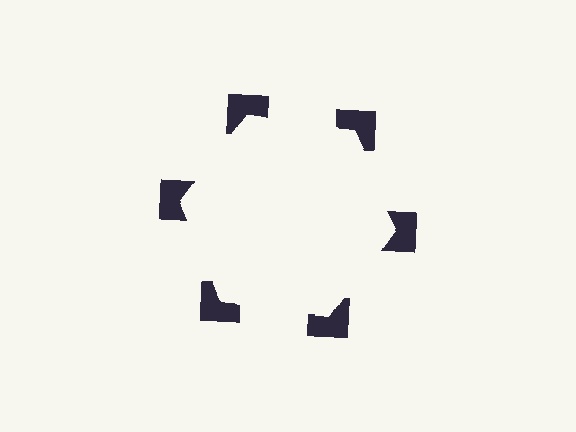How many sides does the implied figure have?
6 sides.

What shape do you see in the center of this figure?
An illusory hexagon — its edges are inferred from the aligned wedge cuts in the notched squares, not physically drawn.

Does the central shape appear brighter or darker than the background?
It typically appears slightly brighter than the background, even though no actual brightness change is drawn.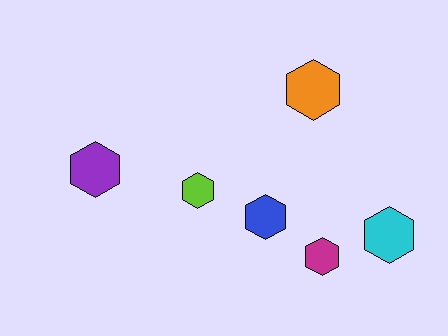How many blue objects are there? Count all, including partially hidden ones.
There is 1 blue object.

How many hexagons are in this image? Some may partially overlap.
There are 6 hexagons.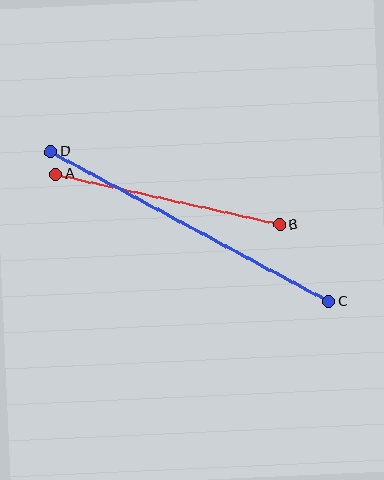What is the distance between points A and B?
The distance is approximately 230 pixels.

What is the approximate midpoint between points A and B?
The midpoint is at approximately (168, 199) pixels.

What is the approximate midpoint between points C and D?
The midpoint is at approximately (190, 227) pixels.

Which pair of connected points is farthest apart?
Points C and D are farthest apart.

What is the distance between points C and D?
The distance is approximately 316 pixels.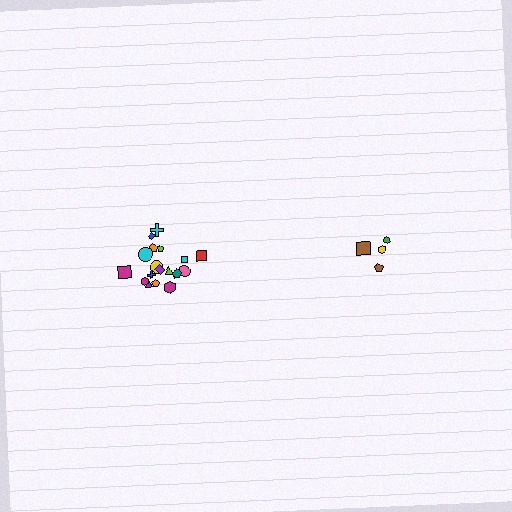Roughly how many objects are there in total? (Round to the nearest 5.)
Roughly 20 objects in total.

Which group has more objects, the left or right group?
The left group.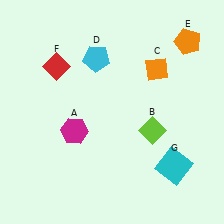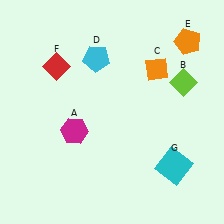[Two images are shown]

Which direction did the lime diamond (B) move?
The lime diamond (B) moved up.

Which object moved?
The lime diamond (B) moved up.